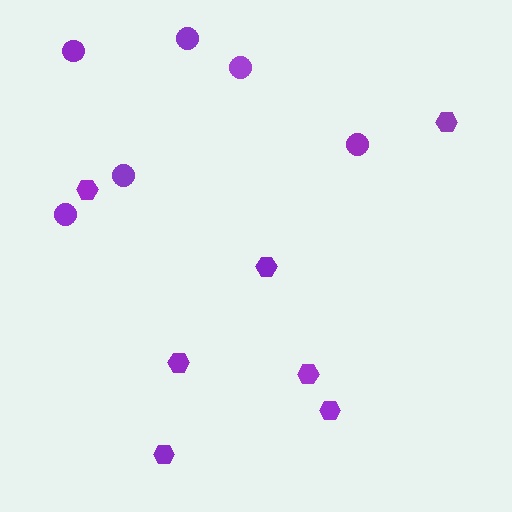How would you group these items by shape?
There are 2 groups: one group of circles (6) and one group of hexagons (7).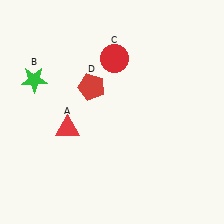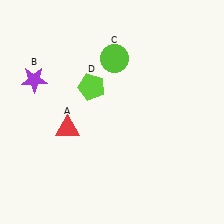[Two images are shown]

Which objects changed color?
B changed from green to purple. C changed from red to lime. D changed from red to lime.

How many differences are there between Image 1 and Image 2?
There are 3 differences between the two images.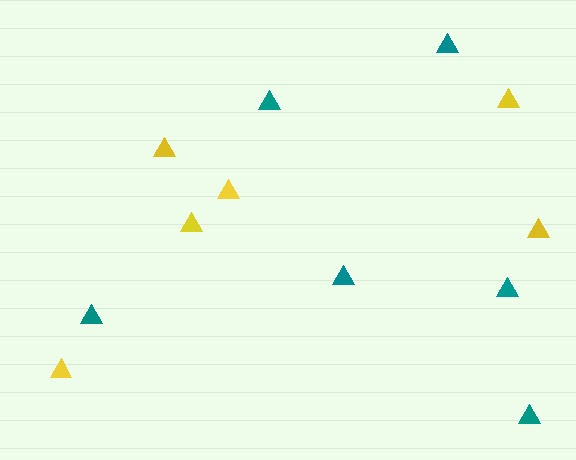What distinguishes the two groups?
There are 2 groups: one group of yellow triangles (6) and one group of teal triangles (6).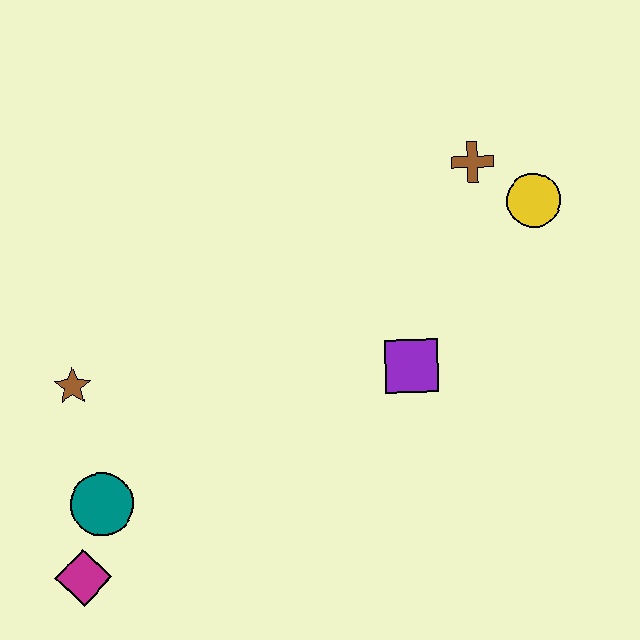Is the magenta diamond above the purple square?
No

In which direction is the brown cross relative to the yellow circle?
The brown cross is to the left of the yellow circle.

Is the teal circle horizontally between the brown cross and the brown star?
Yes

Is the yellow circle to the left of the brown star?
No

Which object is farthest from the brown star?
The yellow circle is farthest from the brown star.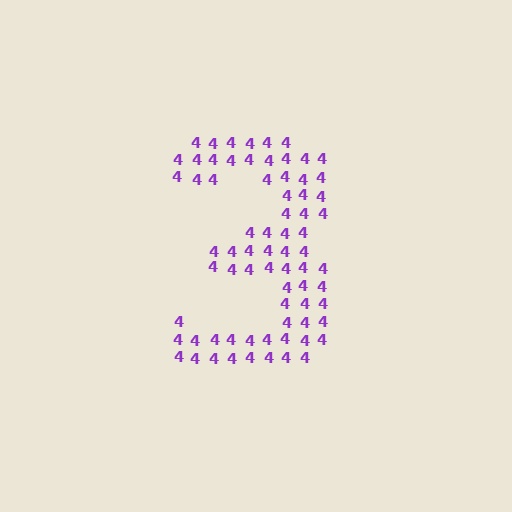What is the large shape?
The large shape is the digit 3.